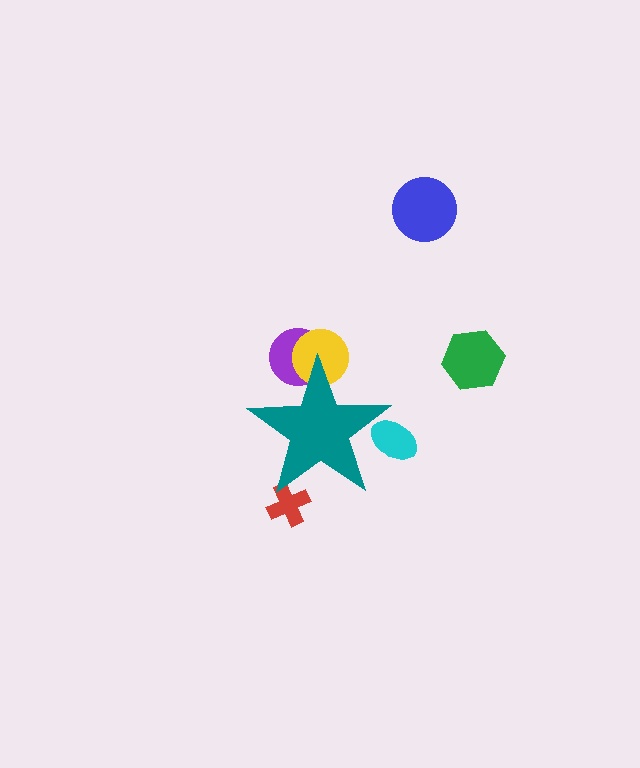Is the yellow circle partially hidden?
Yes, the yellow circle is partially hidden behind the teal star.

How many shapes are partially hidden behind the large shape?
4 shapes are partially hidden.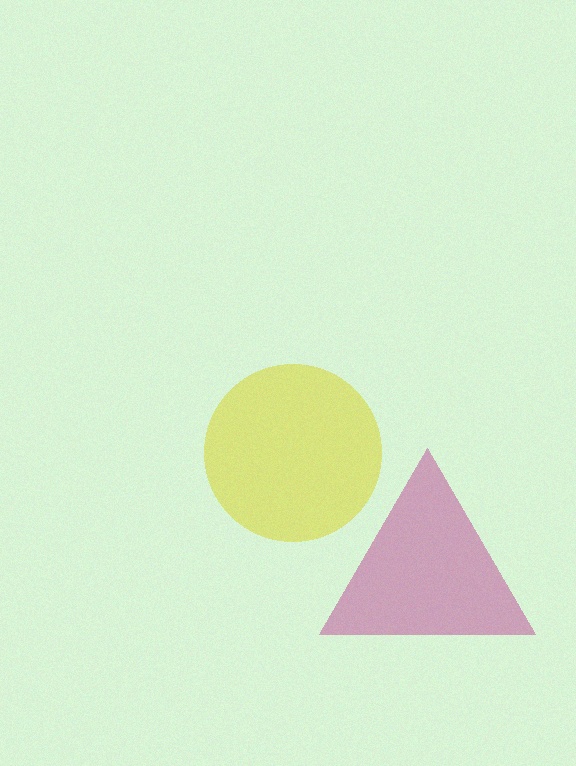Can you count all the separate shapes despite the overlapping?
Yes, there are 2 separate shapes.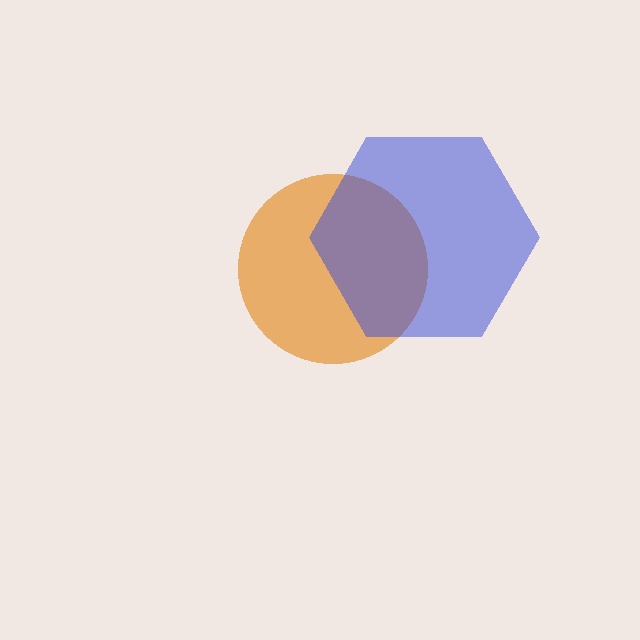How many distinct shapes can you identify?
There are 2 distinct shapes: an orange circle, a blue hexagon.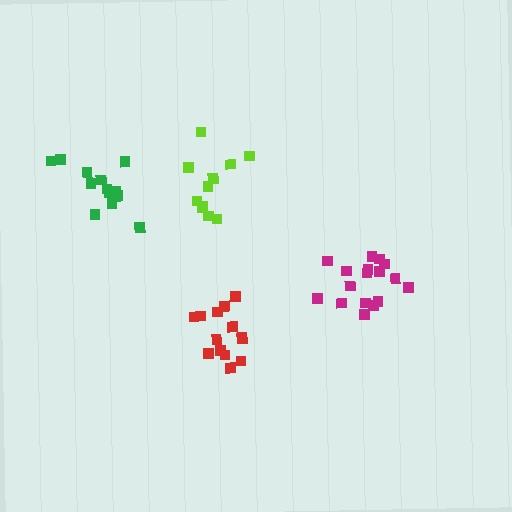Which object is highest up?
The green cluster is topmost.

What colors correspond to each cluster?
The clusters are colored: lime, red, green, magenta.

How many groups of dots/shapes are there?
There are 4 groups.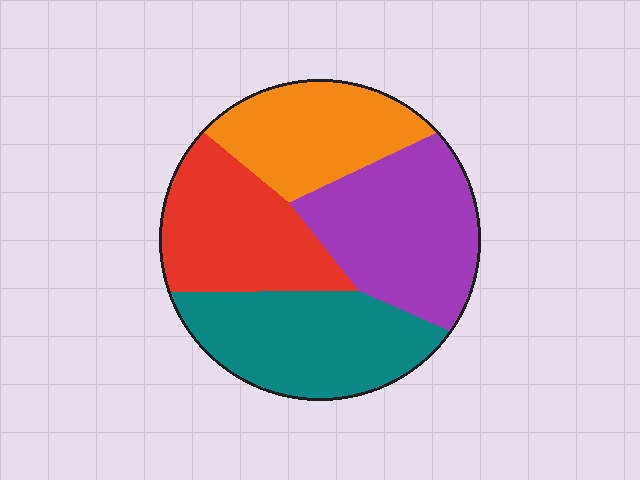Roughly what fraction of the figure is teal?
Teal covers about 25% of the figure.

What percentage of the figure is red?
Red covers 24% of the figure.